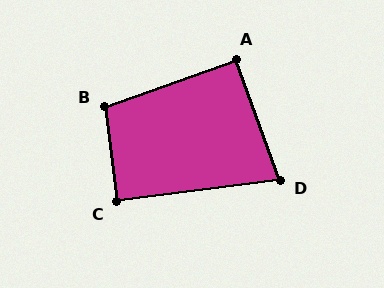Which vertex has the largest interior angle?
B, at approximately 103 degrees.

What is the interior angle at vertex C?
Approximately 90 degrees (approximately right).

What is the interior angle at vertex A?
Approximately 90 degrees (approximately right).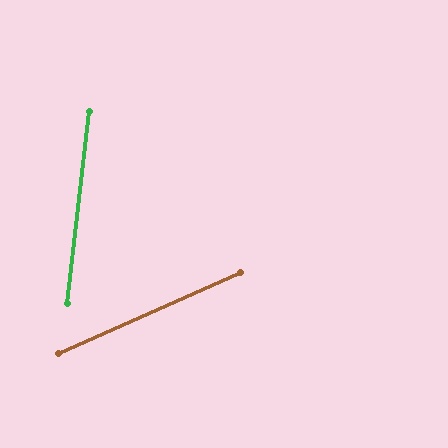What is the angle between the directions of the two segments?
Approximately 59 degrees.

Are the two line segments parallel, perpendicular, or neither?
Neither parallel nor perpendicular — they differ by about 59°.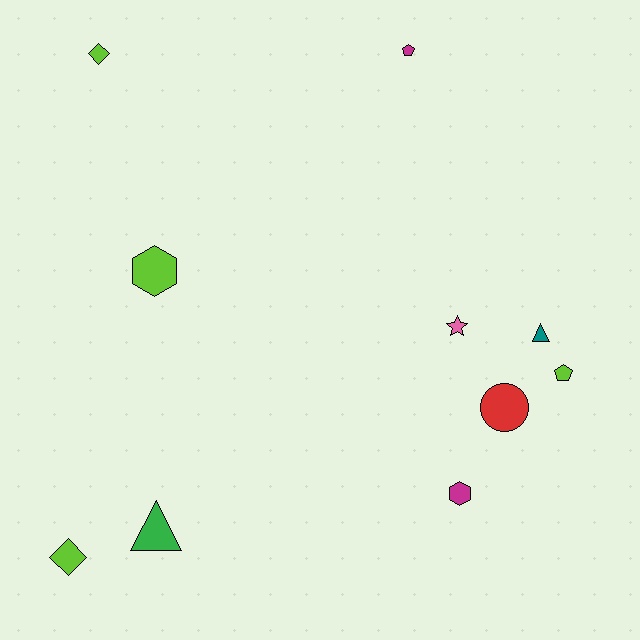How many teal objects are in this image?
There is 1 teal object.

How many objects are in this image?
There are 10 objects.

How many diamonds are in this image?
There are 2 diamonds.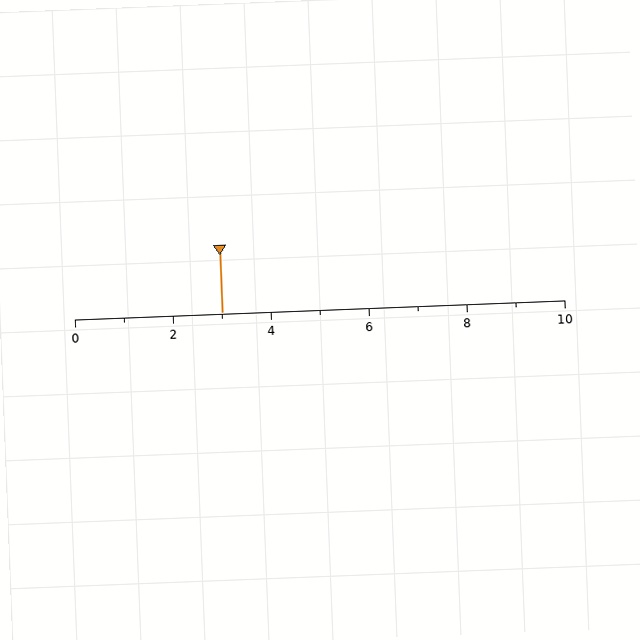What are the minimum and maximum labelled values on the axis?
The axis runs from 0 to 10.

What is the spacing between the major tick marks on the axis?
The major ticks are spaced 2 apart.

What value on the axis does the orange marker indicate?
The marker indicates approximately 3.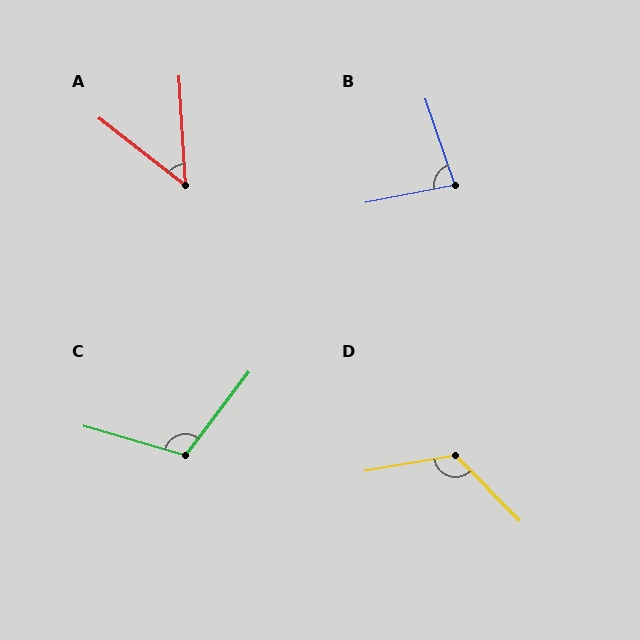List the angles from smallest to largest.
A (49°), B (82°), C (111°), D (125°).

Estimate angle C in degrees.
Approximately 111 degrees.